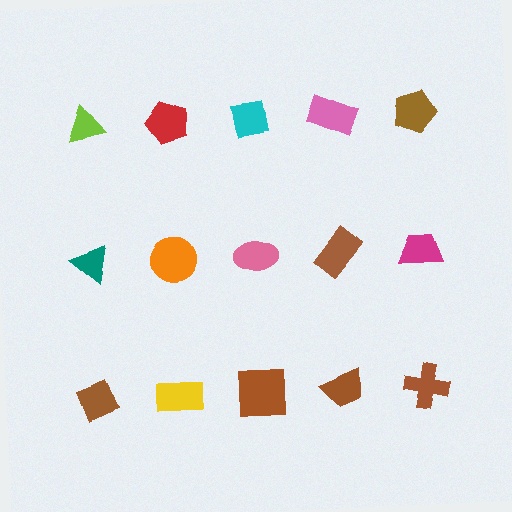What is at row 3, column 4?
A brown trapezoid.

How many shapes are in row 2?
5 shapes.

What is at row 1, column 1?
A lime triangle.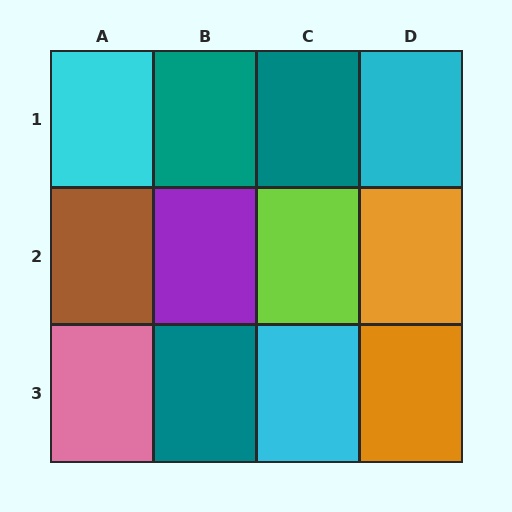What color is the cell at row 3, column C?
Cyan.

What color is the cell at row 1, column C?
Teal.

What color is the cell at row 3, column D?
Orange.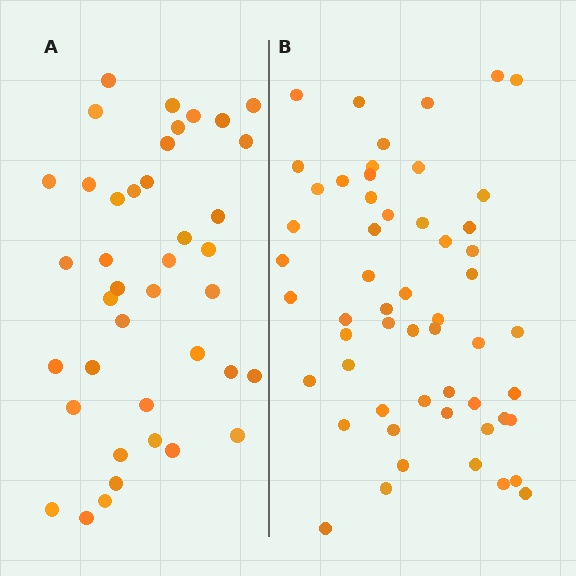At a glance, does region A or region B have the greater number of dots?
Region B (the right region) has more dots.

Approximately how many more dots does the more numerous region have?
Region B has approximately 15 more dots than region A.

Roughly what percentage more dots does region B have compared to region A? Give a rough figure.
About 40% more.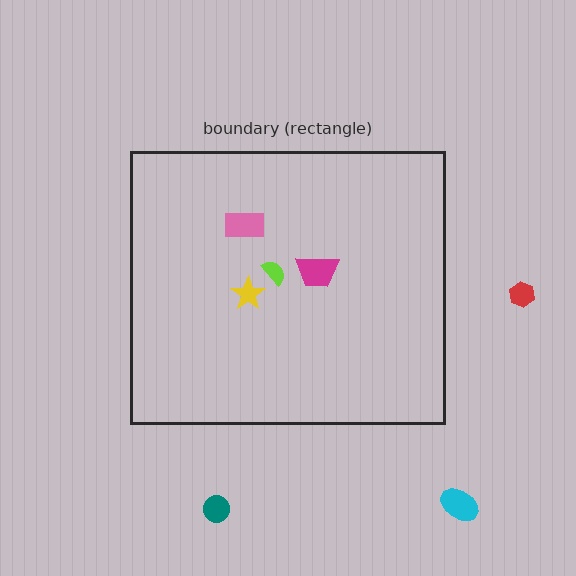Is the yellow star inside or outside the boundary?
Inside.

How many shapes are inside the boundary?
4 inside, 3 outside.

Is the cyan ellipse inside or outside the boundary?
Outside.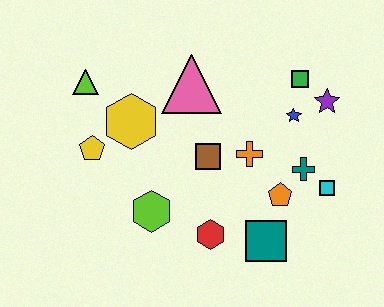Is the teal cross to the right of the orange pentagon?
Yes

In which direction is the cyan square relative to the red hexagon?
The cyan square is to the right of the red hexagon.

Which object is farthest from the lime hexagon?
The purple star is farthest from the lime hexagon.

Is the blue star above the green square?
No